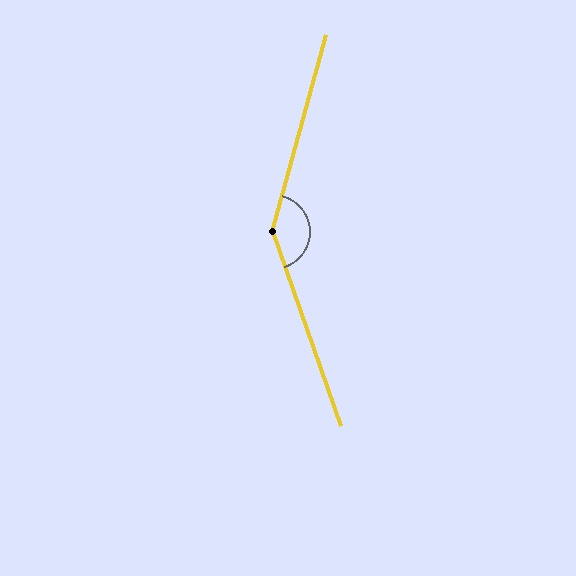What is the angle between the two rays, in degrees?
Approximately 145 degrees.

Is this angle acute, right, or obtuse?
It is obtuse.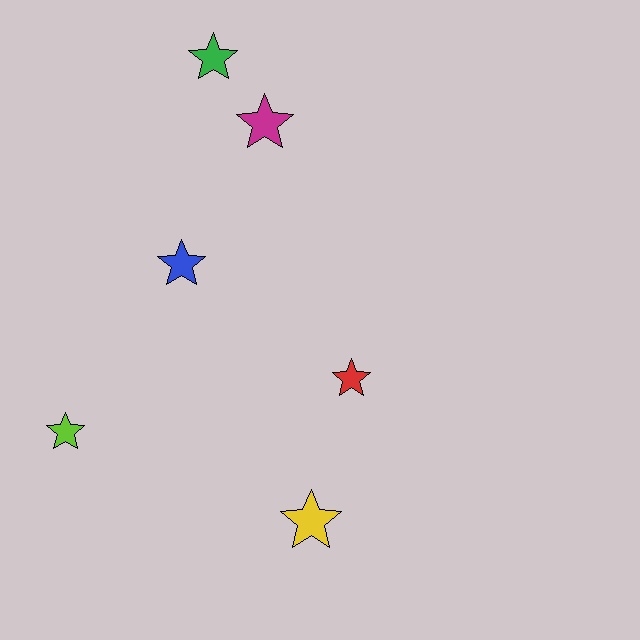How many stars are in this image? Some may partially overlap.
There are 6 stars.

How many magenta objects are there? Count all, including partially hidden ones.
There is 1 magenta object.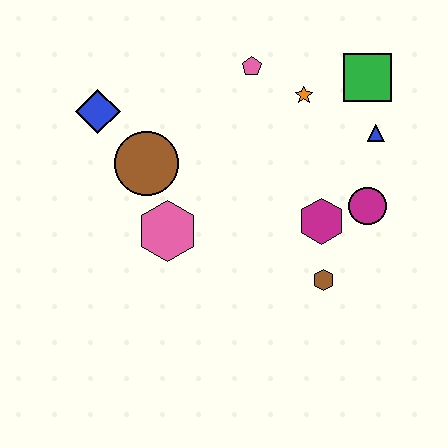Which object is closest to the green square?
The blue triangle is closest to the green square.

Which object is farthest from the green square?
The blue diamond is farthest from the green square.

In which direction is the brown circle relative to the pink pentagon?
The brown circle is to the left of the pink pentagon.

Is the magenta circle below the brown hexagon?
No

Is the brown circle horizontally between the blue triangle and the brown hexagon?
No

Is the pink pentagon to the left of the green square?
Yes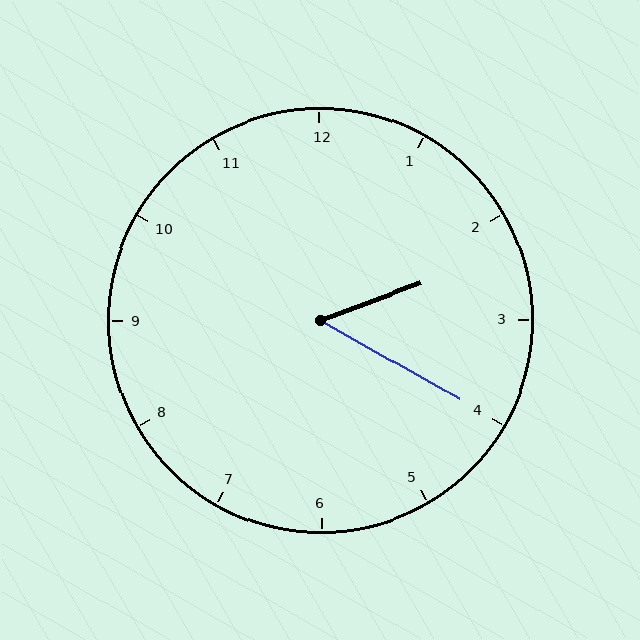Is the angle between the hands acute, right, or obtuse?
It is acute.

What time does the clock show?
2:20.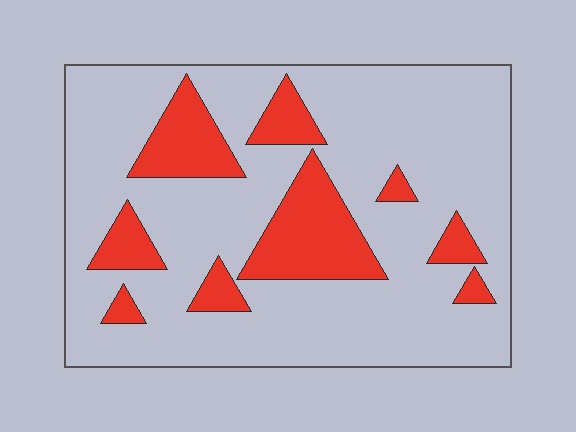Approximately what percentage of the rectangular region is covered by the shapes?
Approximately 20%.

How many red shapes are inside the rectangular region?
9.